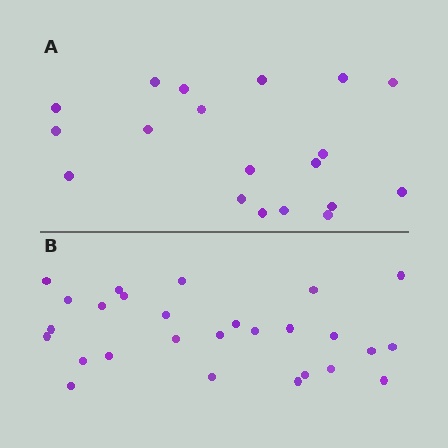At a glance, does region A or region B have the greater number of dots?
Region B (the bottom region) has more dots.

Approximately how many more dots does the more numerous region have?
Region B has roughly 8 or so more dots than region A.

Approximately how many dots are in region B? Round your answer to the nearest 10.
About 30 dots. (The exact count is 27, which rounds to 30.)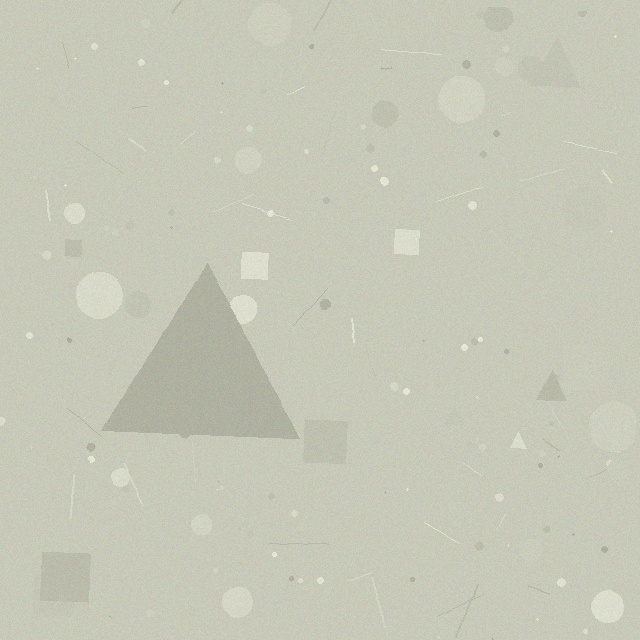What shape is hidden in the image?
A triangle is hidden in the image.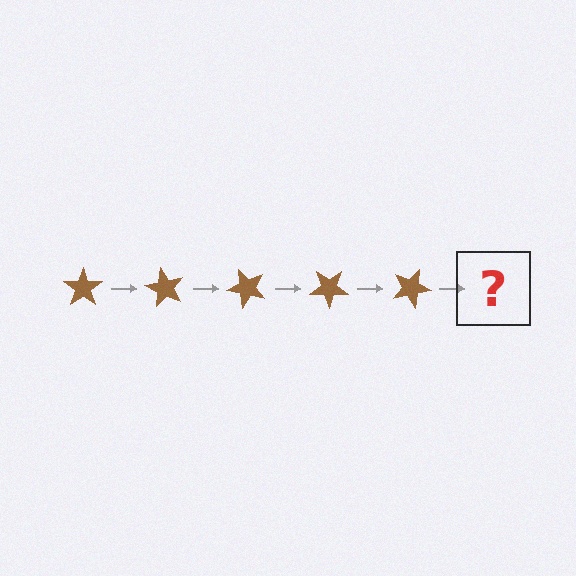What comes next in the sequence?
The next element should be a brown star rotated 300 degrees.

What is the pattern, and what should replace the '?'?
The pattern is that the star rotates 60 degrees each step. The '?' should be a brown star rotated 300 degrees.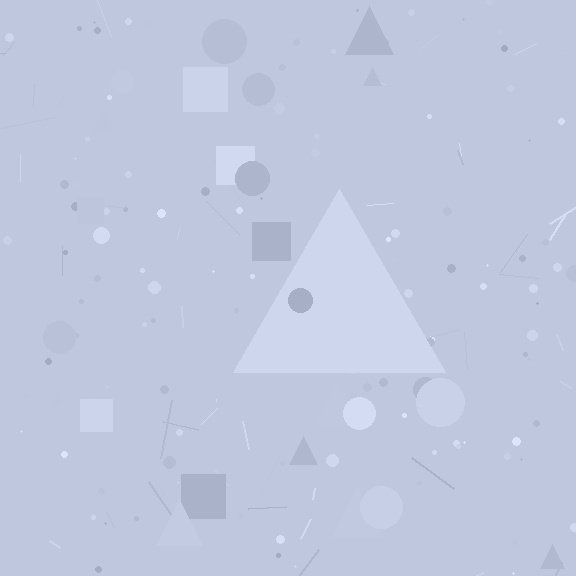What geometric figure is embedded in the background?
A triangle is embedded in the background.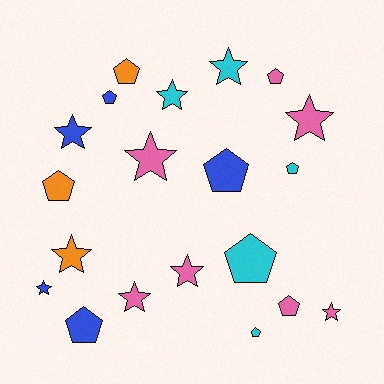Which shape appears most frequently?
Star, with 10 objects.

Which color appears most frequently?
Pink, with 7 objects.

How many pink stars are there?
There are 5 pink stars.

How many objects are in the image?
There are 20 objects.